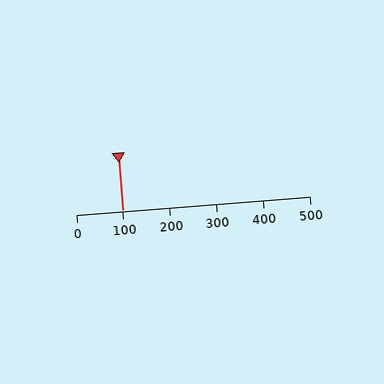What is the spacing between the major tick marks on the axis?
The major ticks are spaced 100 apart.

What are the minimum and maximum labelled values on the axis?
The axis runs from 0 to 500.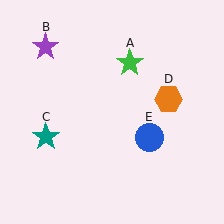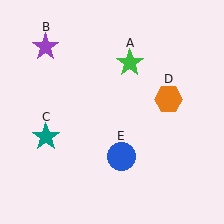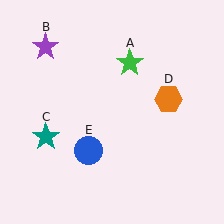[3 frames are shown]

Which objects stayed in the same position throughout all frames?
Green star (object A) and purple star (object B) and teal star (object C) and orange hexagon (object D) remained stationary.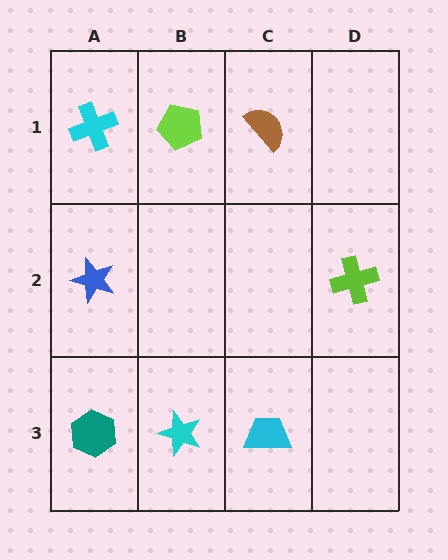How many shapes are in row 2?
2 shapes.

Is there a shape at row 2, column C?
No, that cell is empty.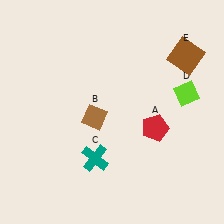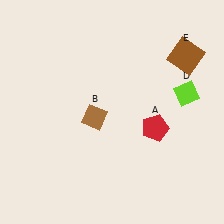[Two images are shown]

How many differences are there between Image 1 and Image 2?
There is 1 difference between the two images.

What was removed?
The teal cross (C) was removed in Image 2.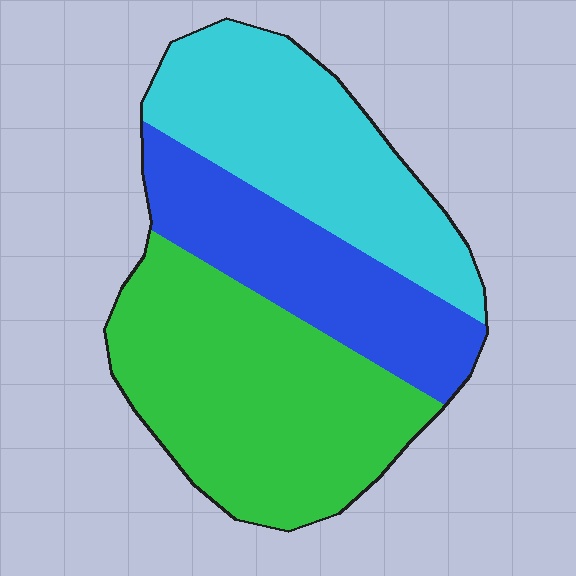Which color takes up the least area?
Blue, at roughly 25%.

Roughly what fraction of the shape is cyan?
Cyan takes up about one third (1/3) of the shape.